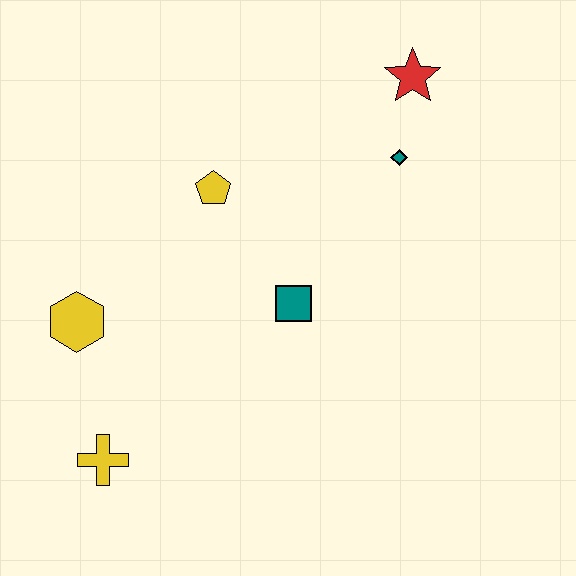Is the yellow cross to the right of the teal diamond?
No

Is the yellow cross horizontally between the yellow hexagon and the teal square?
Yes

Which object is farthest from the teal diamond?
The yellow cross is farthest from the teal diamond.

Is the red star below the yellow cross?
No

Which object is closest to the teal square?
The yellow pentagon is closest to the teal square.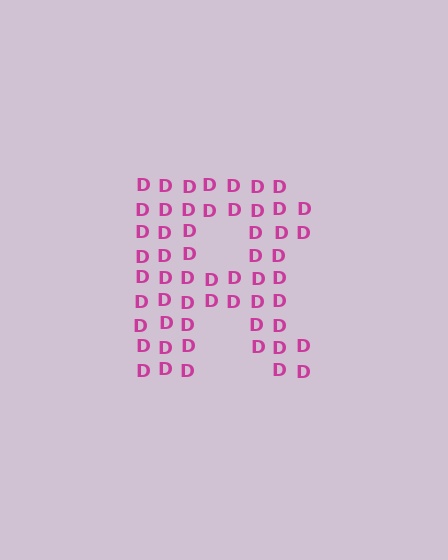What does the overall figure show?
The overall figure shows the letter R.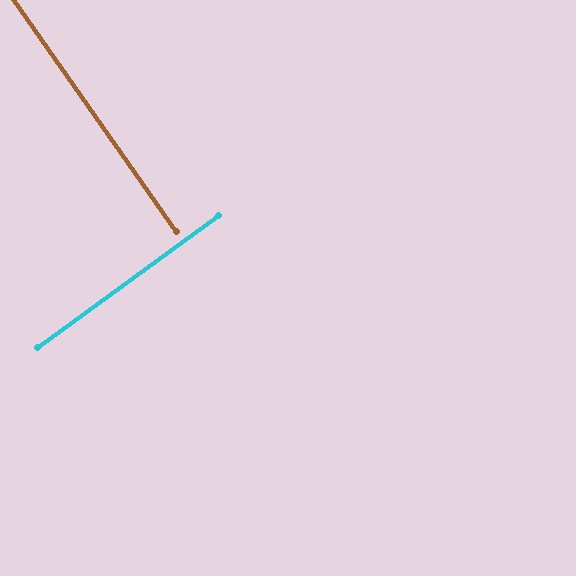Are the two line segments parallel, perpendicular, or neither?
Perpendicular — they meet at approximately 89°.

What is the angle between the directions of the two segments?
Approximately 89 degrees.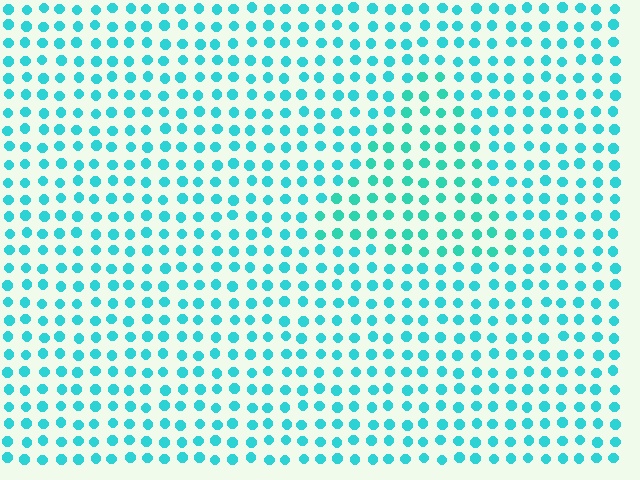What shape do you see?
I see a triangle.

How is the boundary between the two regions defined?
The boundary is defined purely by a slight shift in hue (about 15 degrees). Spacing, size, and orientation are identical on both sides.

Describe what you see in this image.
The image is filled with small cyan elements in a uniform arrangement. A triangle-shaped region is visible where the elements are tinted to a slightly different hue, forming a subtle color boundary.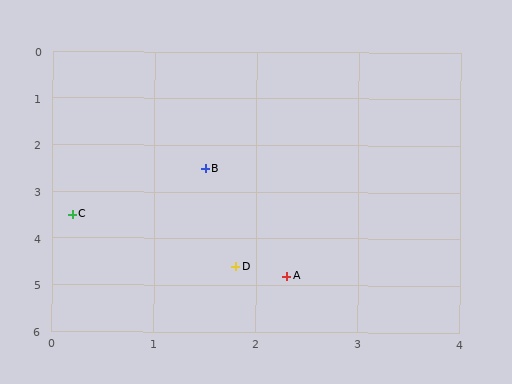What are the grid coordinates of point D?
Point D is at approximately (1.8, 4.6).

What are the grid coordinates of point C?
Point C is at approximately (0.2, 3.5).